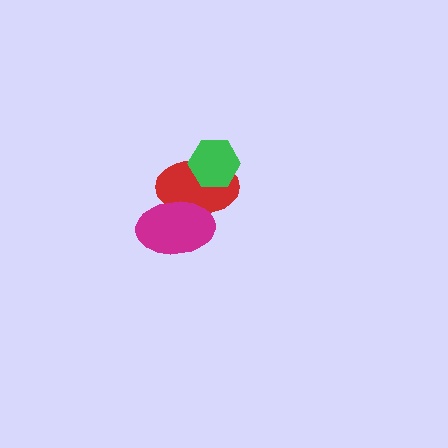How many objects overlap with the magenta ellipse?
1 object overlaps with the magenta ellipse.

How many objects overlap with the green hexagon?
1 object overlaps with the green hexagon.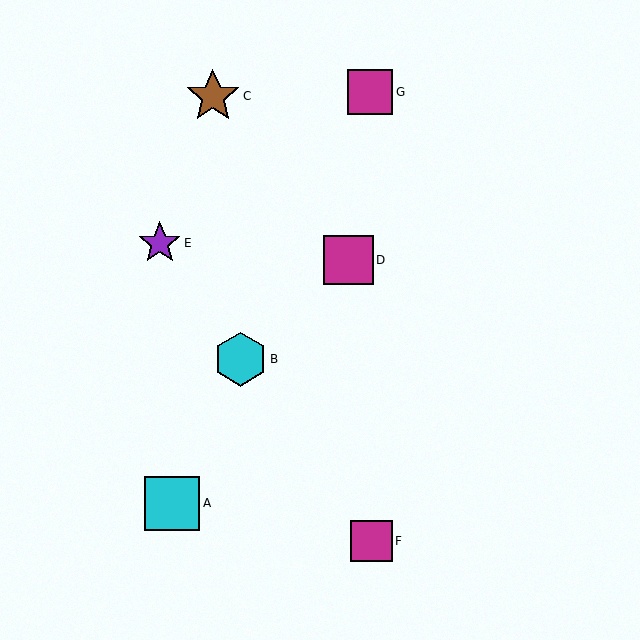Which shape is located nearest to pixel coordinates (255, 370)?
The cyan hexagon (labeled B) at (240, 359) is nearest to that location.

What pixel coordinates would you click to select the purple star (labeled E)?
Click at (160, 243) to select the purple star E.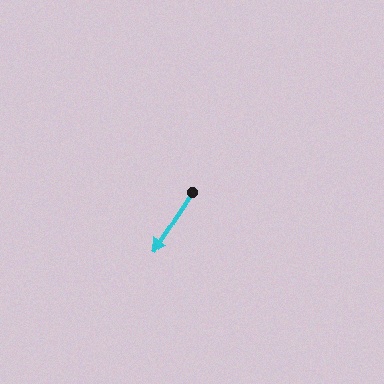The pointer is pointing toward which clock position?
Roughly 7 o'clock.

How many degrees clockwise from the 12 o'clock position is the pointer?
Approximately 212 degrees.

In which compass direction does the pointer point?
Southwest.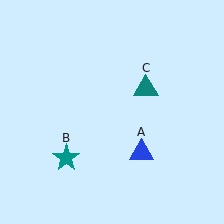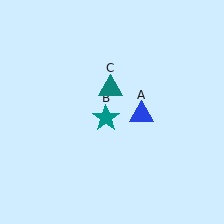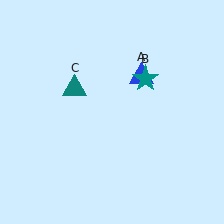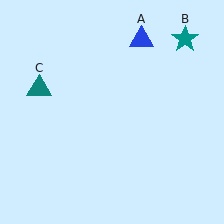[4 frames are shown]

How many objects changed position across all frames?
3 objects changed position: blue triangle (object A), teal star (object B), teal triangle (object C).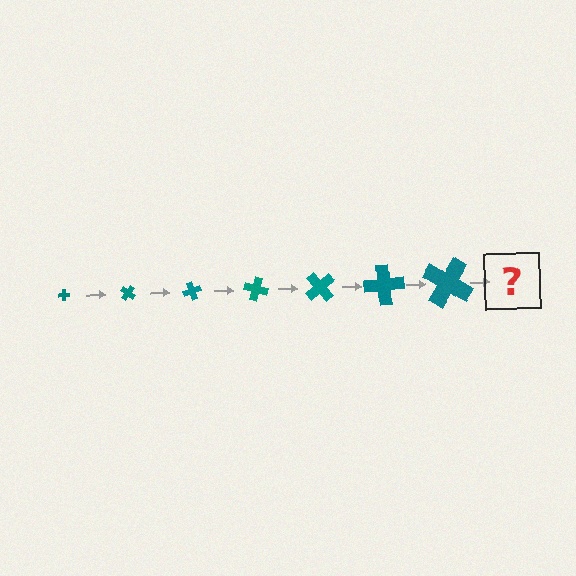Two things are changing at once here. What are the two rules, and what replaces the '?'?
The two rules are that the cross grows larger each step and it rotates 35 degrees each step. The '?' should be a cross, larger than the previous one and rotated 245 degrees from the start.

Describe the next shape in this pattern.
It should be a cross, larger than the previous one and rotated 245 degrees from the start.